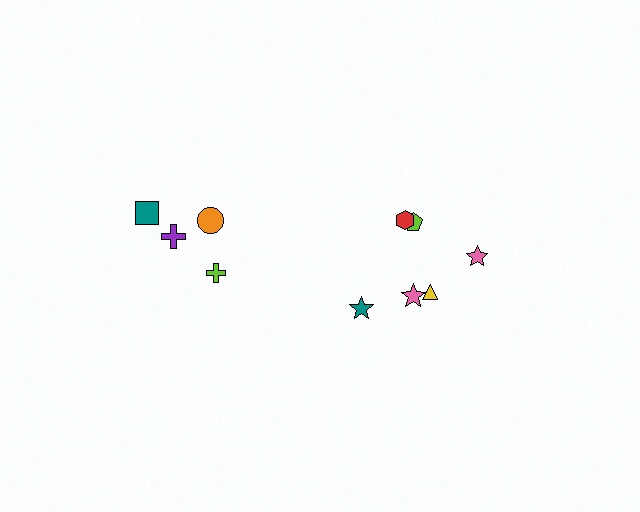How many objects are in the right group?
There are 6 objects.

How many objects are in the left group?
There are 4 objects.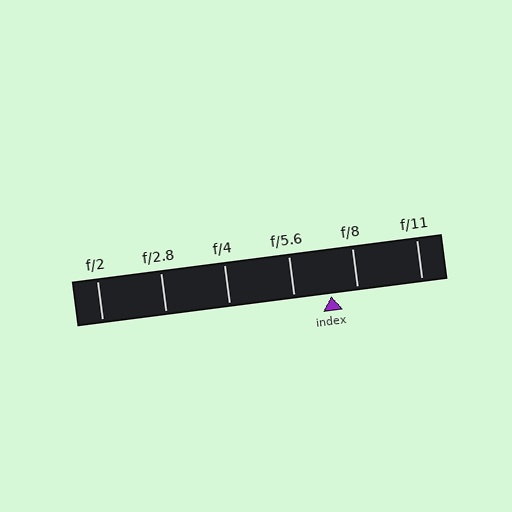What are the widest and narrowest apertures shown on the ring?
The widest aperture shown is f/2 and the narrowest is f/11.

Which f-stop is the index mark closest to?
The index mark is closest to f/8.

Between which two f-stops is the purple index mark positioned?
The index mark is between f/5.6 and f/8.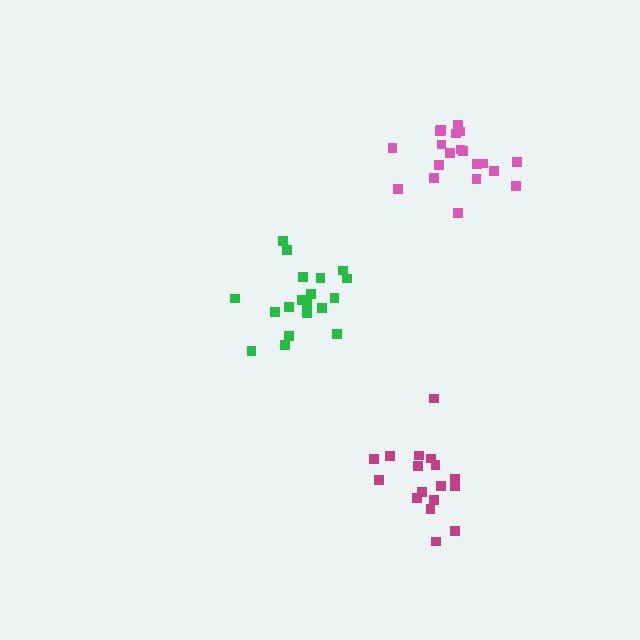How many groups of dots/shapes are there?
There are 3 groups.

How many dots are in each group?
Group 1: 19 dots, Group 2: 20 dots, Group 3: 17 dots (56 total).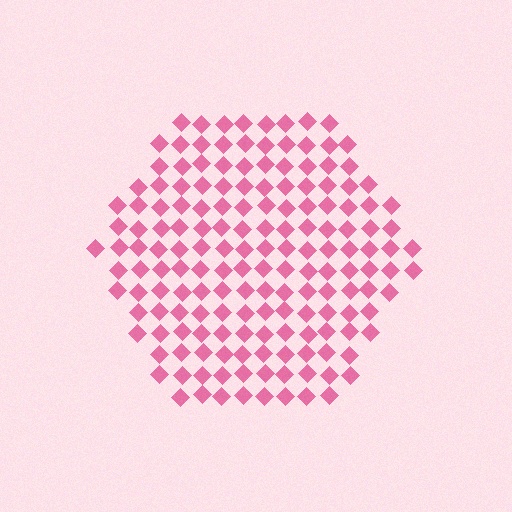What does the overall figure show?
The overall figure shows a hexagon.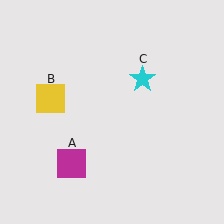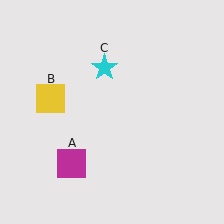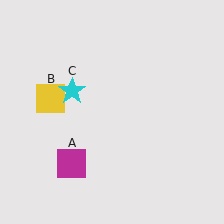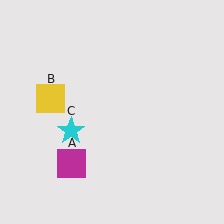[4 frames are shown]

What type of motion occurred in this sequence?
The cyan star (object C) rotated counterclockwise around the center of the scene.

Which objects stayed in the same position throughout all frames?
Magenta square (object A) and yellow square (object B) remained stationary.